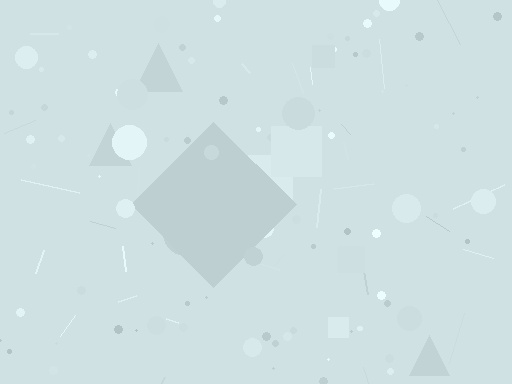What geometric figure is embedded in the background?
A diamond is embedded in the background.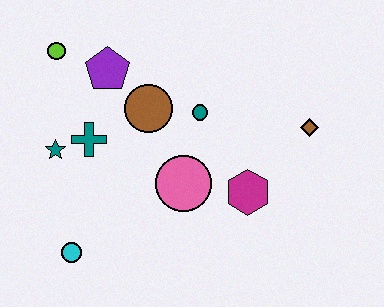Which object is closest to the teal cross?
The teal star is closest to the teal cross.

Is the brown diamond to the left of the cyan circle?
No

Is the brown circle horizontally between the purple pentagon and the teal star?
No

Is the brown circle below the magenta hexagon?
No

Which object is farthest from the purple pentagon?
The brown diamond is farthest from the purple pentagon.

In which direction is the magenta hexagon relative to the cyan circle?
The magenta hexagon is to the right of the cyan circle.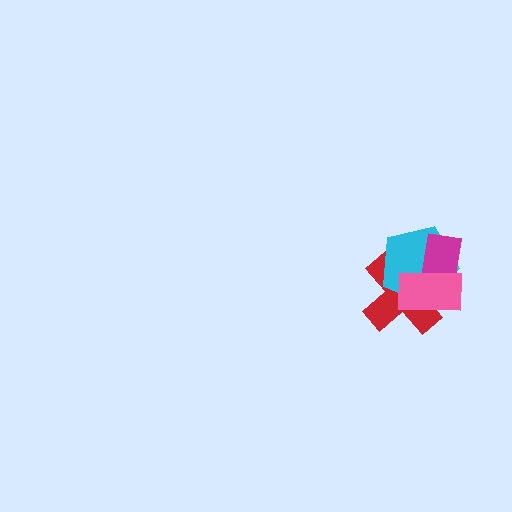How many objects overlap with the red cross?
3 objects overlap with the red cross.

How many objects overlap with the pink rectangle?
3 objects overlap with the pink rectangle.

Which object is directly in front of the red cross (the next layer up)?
The cyan pentagon is directly in front of the red cross.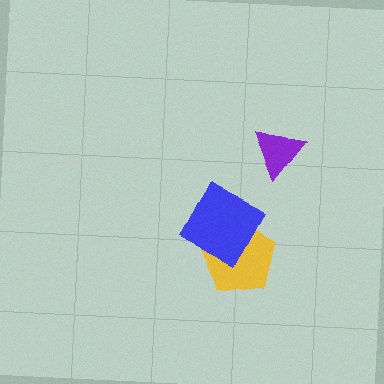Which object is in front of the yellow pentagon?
The blue diamond is in front of the yellow pentagon.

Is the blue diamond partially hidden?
No, no other shape covers it.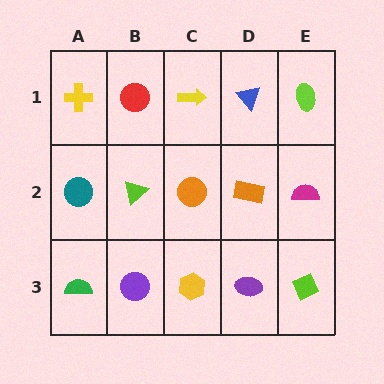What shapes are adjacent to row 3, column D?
An orange rectangle (row 2, column D), a yellow hexagon (row 3, column C), a lime diamond (row 3, column E).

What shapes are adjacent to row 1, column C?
An orange circle (row 2, column C), a red circle (row 1, column B), a blue triangle (row 1, column D).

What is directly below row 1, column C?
An orange circle.